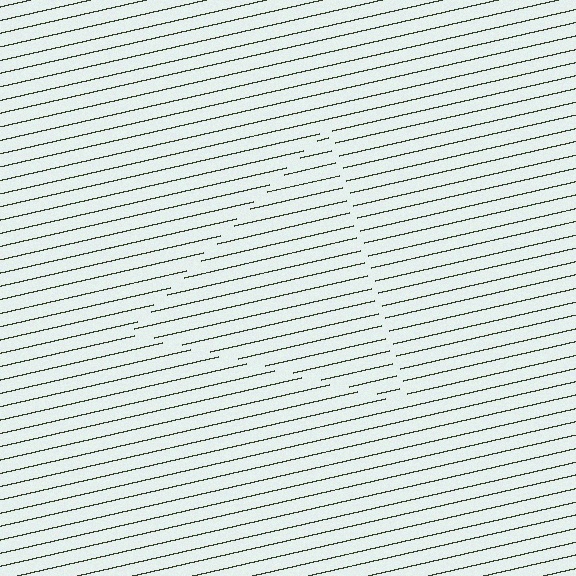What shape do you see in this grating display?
An illusory triangle. The interior of the shape contains the same grating, shifted by half a period — the contour is defined by the phase discontinuity where line-ends from the inner and outer gratings abut.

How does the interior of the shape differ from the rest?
The interior of the shape contains the same grating, shifted by half a period — the contour is defined by the phase discontinuity where line-ends from the inner and outer gratings abut.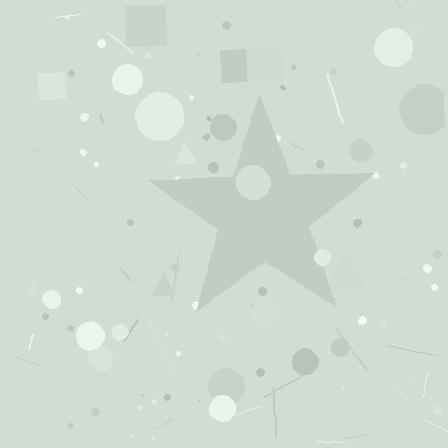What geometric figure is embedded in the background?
A star is embedded in the background.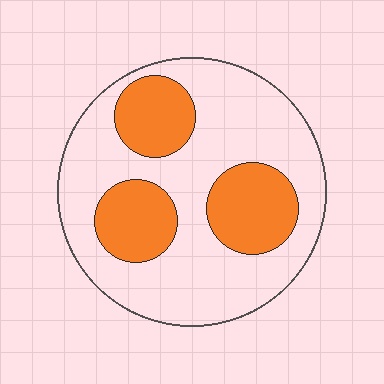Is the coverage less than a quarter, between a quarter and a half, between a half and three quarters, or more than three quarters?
Between a quarter and a half.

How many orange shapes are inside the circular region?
3.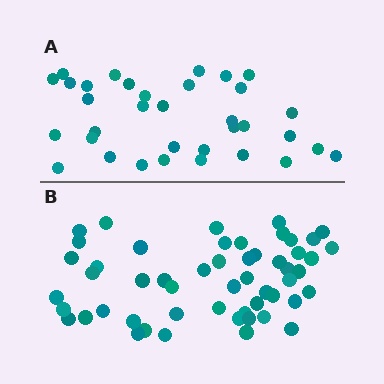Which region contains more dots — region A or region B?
Region B (the bottom region) has more dots.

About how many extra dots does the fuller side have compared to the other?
Region B has approximately 20 more dots than region A.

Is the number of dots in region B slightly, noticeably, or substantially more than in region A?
Region B has substantially more. The ratio is roughly 1.6 to 1.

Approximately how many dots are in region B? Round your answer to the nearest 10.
About 50 dots. (The exact count is 53, which rounds to 50.)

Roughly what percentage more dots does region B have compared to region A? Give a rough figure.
About 55% more.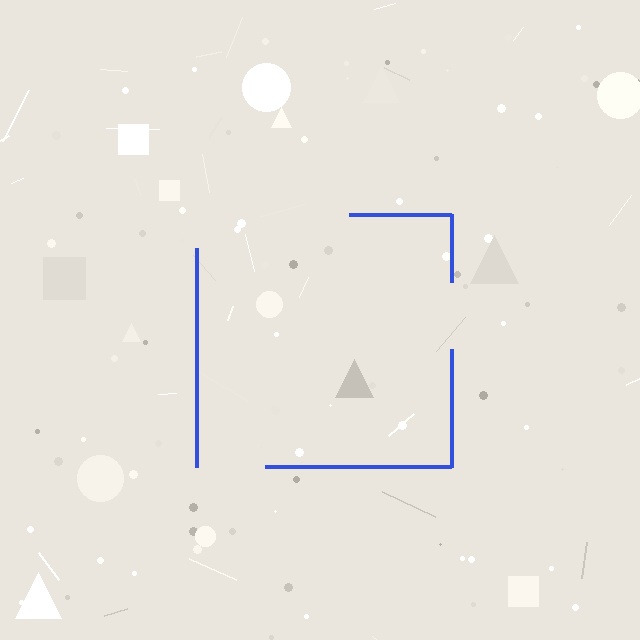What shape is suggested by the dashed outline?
The dashed outline suggests a square.